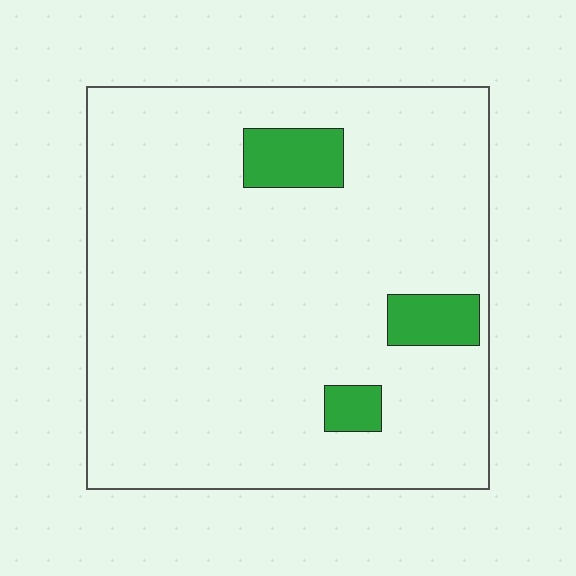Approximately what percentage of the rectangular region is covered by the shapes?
Approximately 10%.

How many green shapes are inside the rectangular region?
3.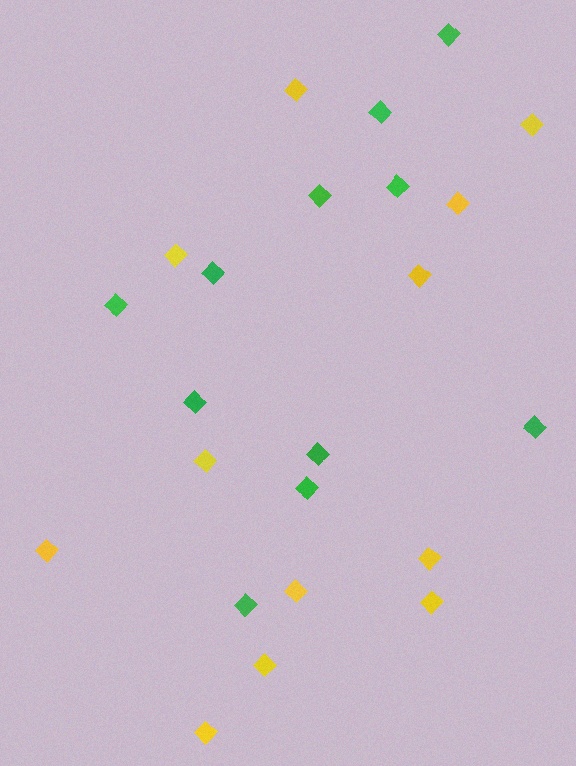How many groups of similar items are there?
There are 2 groups: one group of green diamonds (11) and one group of yellow diamonds (12).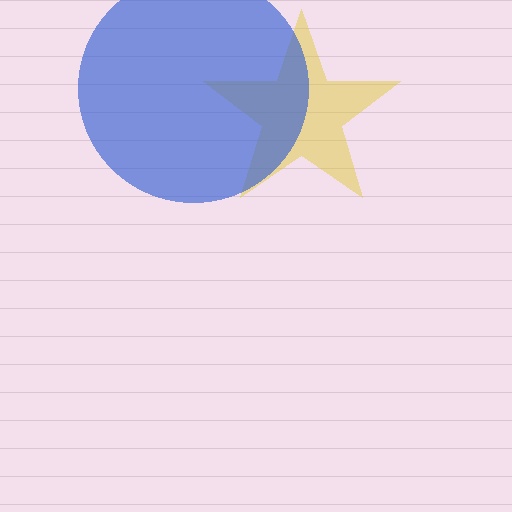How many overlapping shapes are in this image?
There are 2 overlapping shapes in the image.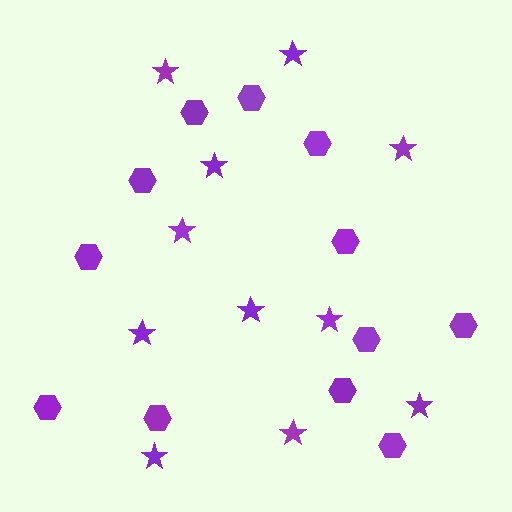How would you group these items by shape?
There are 2 groups: one group of hexagons (12) and one group of stars (11).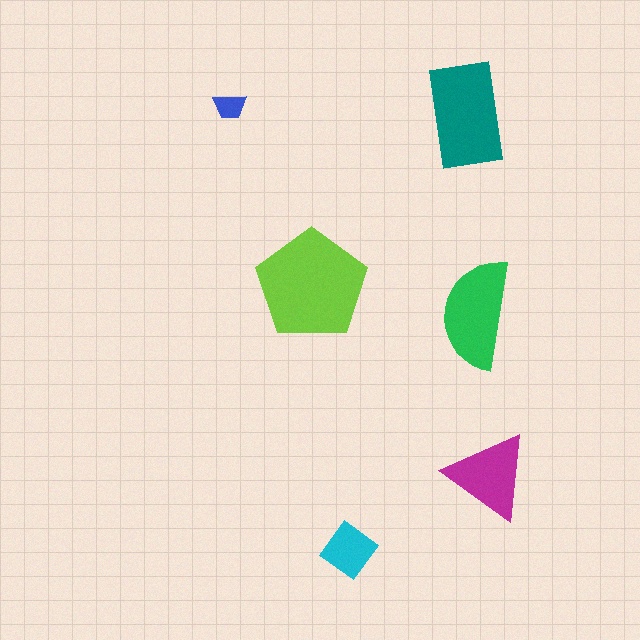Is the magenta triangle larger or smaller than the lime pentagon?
Smaller.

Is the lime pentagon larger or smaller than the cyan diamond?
Larger.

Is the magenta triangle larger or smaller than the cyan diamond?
Larger.